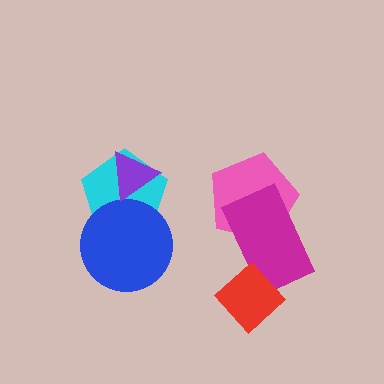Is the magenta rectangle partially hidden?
Yes, it is partially covered by another shape.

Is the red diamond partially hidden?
No, no other shape covers it.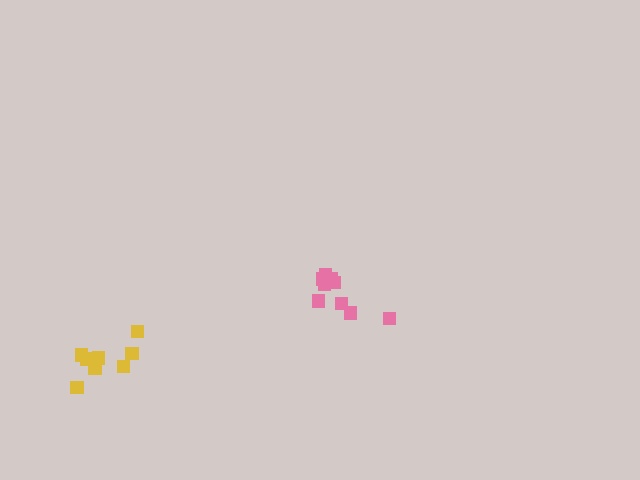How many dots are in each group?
Group 1: 9 dots, Group 2: 8 dots (17 total).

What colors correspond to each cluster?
The clusters are colored: pink, yellow.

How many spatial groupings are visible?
There are 2 spatial groupings.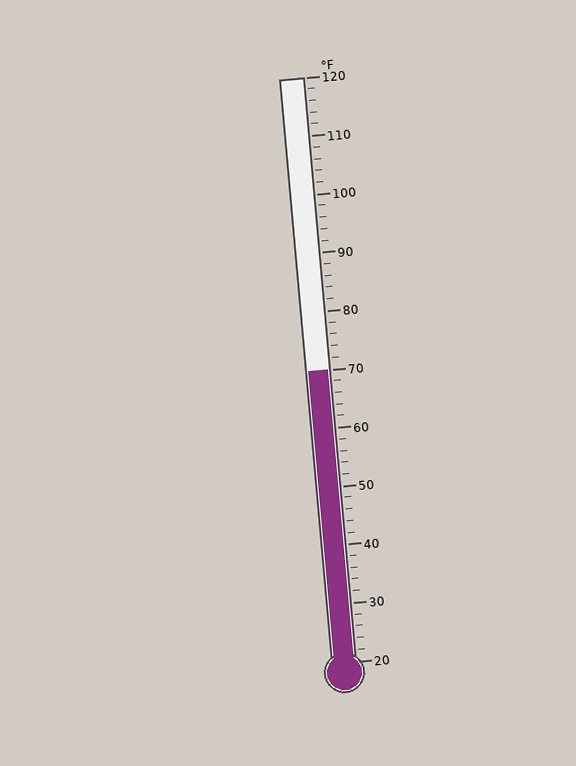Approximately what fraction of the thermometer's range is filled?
The thermometer is filled to approximately 50% of its range.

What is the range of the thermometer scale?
The thermometer scale ranges from 20°F to 120°F.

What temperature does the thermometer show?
The thermometer shows approximately 70°F.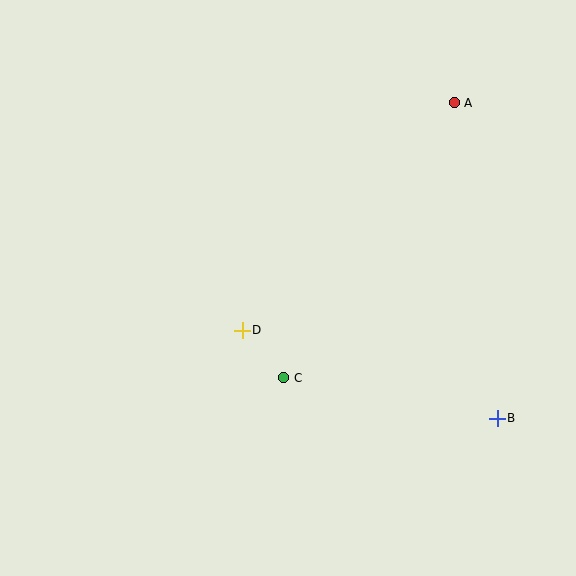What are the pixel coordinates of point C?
Point C is at (284, 378).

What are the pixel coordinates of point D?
Point D is at (242, 330).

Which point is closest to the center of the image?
Point D at (242, 330) is closest to the center.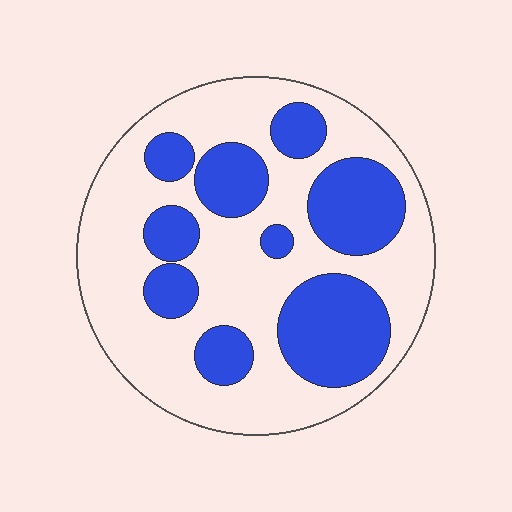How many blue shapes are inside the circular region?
9.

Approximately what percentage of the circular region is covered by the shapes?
Approximately 35%.